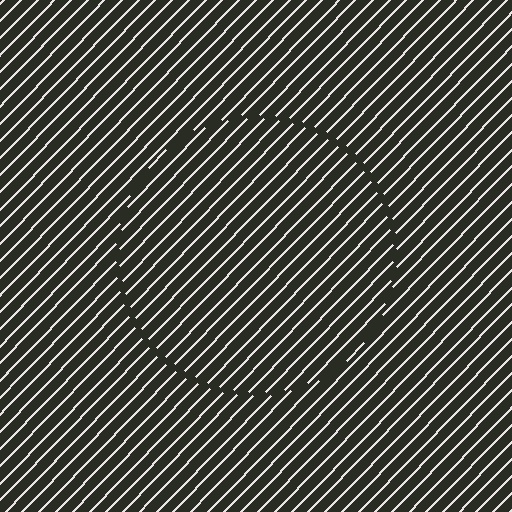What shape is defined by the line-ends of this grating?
An illusory circle. The interior of the shape contains the same grating, shifted by half a period — the contour is defined by the phase discontinuity where line-ends from the inner and outer gratings abut.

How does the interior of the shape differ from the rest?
The interior of the shape contains the same grating, shifted by half a period — the contour is defined by the phase discontinuity where line-ends from the inner and outer gratings abut.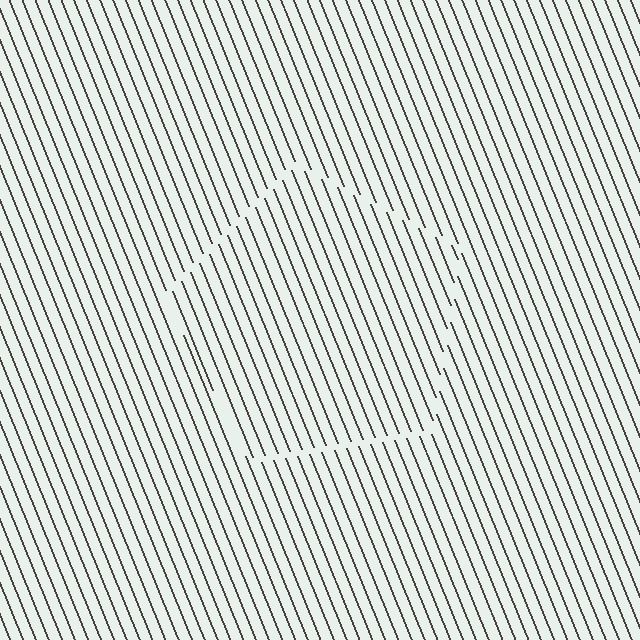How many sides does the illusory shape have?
5 sides — the line-ends trace a pentagon.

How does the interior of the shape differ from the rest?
The interior of the shape contains the same grating, shifted by half a period — the contour is defined by the phase discontinuity where line-ends from the inner and outer gratings abut.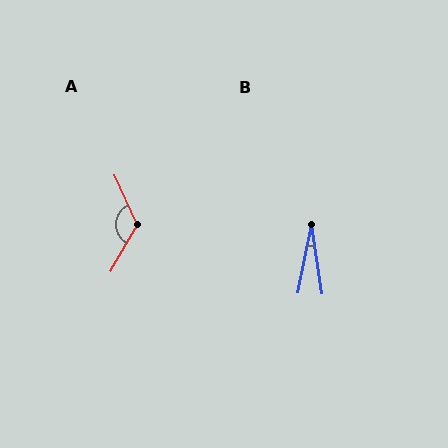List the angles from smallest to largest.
B (19°), A (125°).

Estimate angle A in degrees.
Approximately 125 degrees.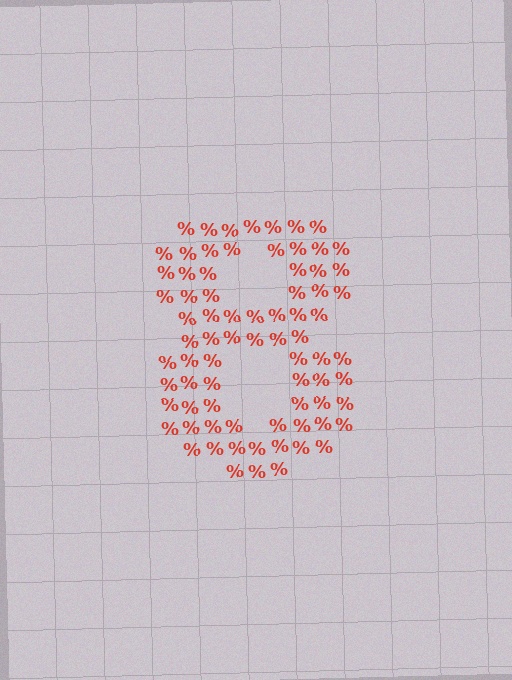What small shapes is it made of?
It is made of small percent signs.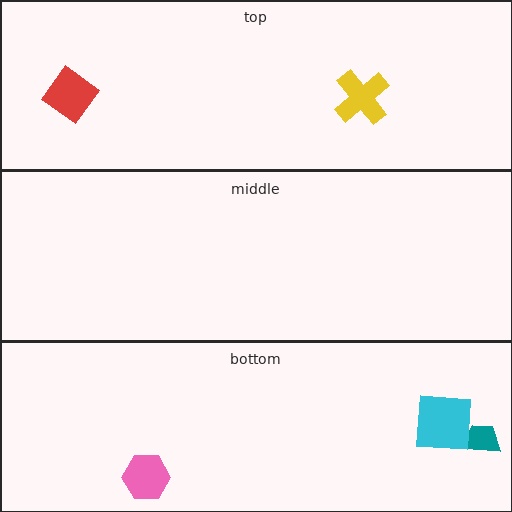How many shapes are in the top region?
2.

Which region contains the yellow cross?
The top region.